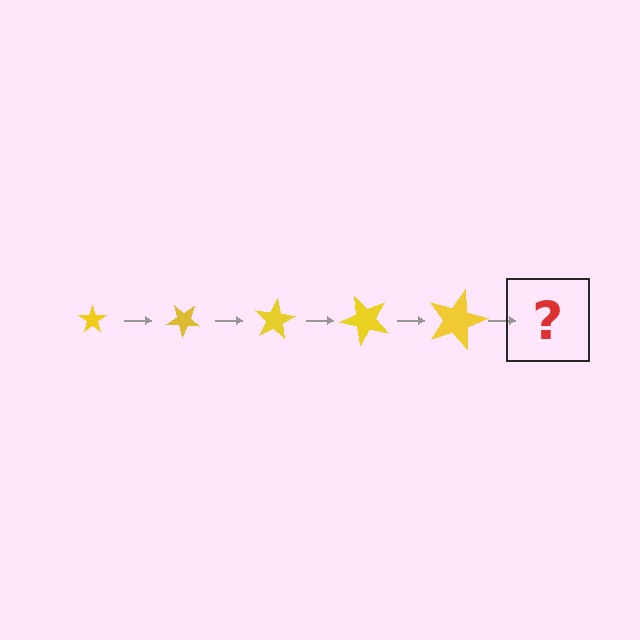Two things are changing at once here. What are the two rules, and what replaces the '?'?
The two rules are that the star grows larger each step and it rotates 40 degrees each step. The '?' should be a star, larger than the previous one and rotated 200 degrees from the start.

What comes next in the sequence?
The next element should be a star, larger than the previous one and rotated 200 degrees from the start.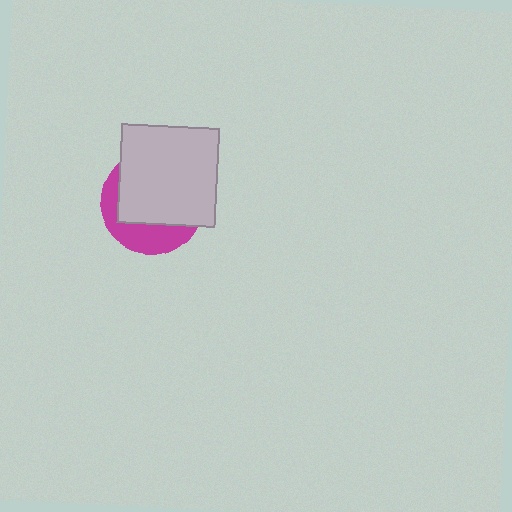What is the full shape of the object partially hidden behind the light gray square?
The partially hidden object is a magenta circle.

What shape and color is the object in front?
The object in front is a light gray square.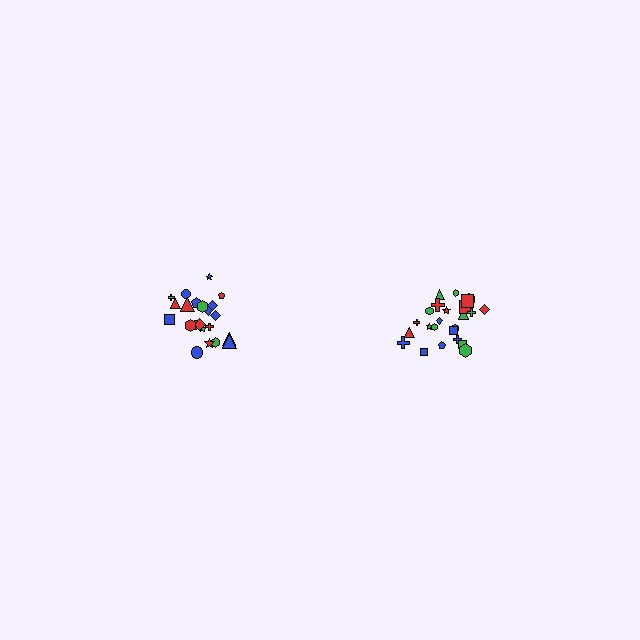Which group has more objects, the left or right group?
The right group.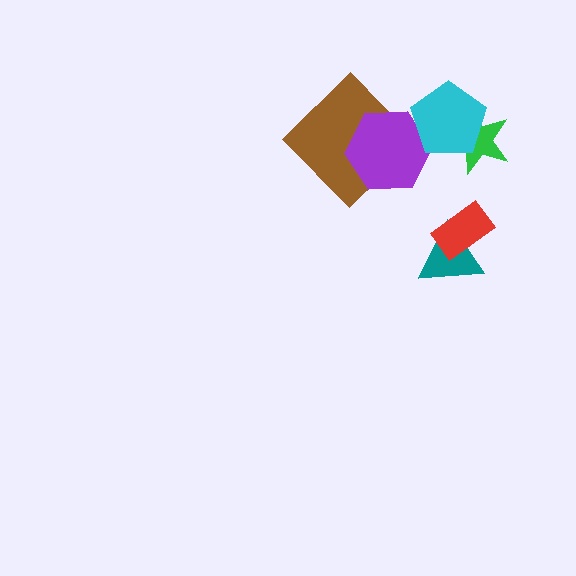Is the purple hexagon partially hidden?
Yes, it is partially covered by another shape.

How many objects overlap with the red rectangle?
1 object overlaps with the red rectangle.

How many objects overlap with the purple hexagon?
2 objects overlap with the purple hexagon.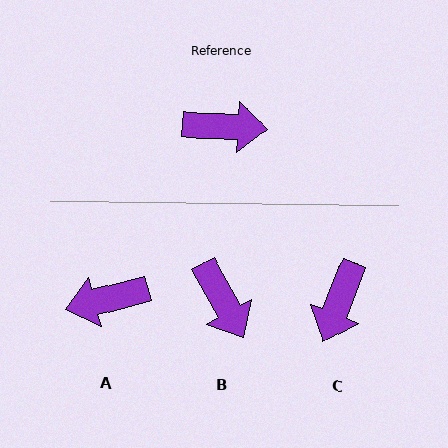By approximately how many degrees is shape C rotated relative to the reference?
Approximately 108 degrees clockwise.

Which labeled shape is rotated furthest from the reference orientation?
A, about 163 degrees away.